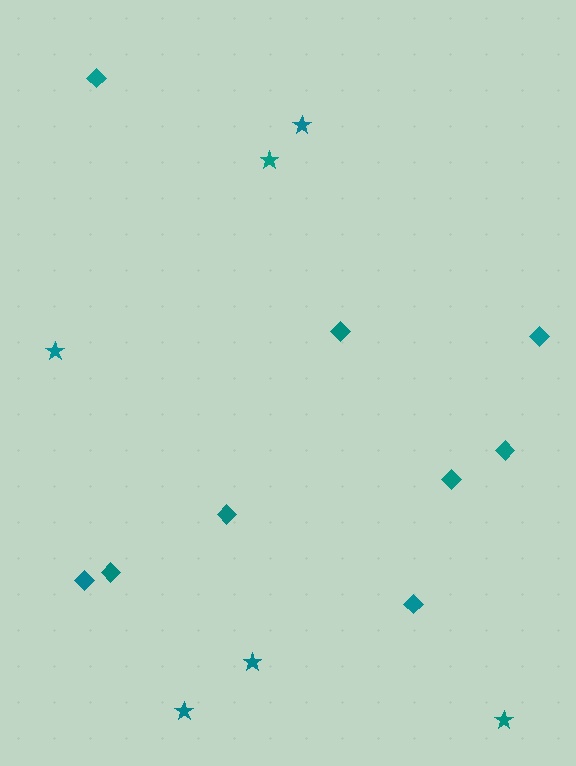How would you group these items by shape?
There are 2 groups: one group of stars (6) and one group of diamonds (9).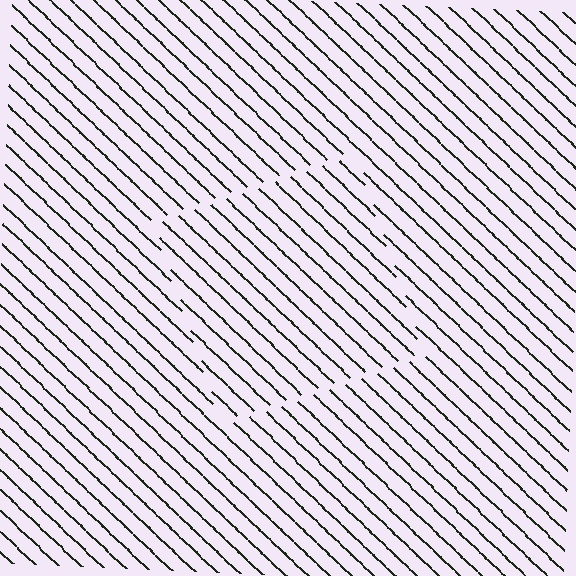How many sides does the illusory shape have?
4 sides — the line-ends trace a square.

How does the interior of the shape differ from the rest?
The interior of the shape contains the same grating, shifted by half a period — the contour is defined by the phase discontinuity where line-ends from the inner and outer gratings abut.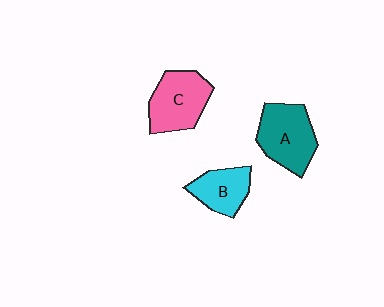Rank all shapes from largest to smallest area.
From largest to smallest: A (teal), C (pink), B (cyan).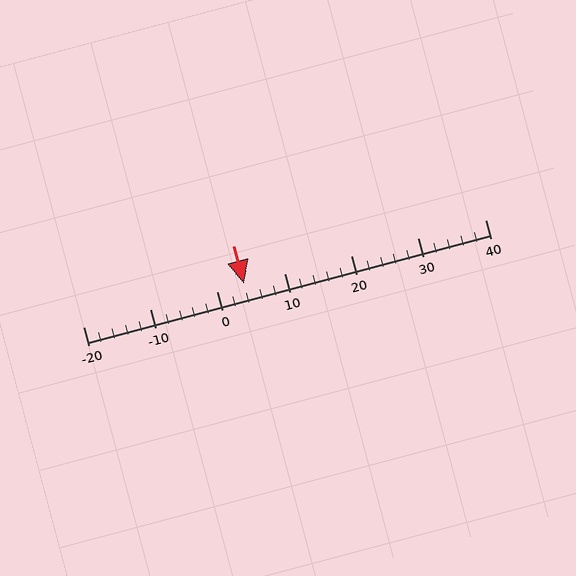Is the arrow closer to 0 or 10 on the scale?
The arrow is closer to 0.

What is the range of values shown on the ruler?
The ruler shows values from -20 to 40.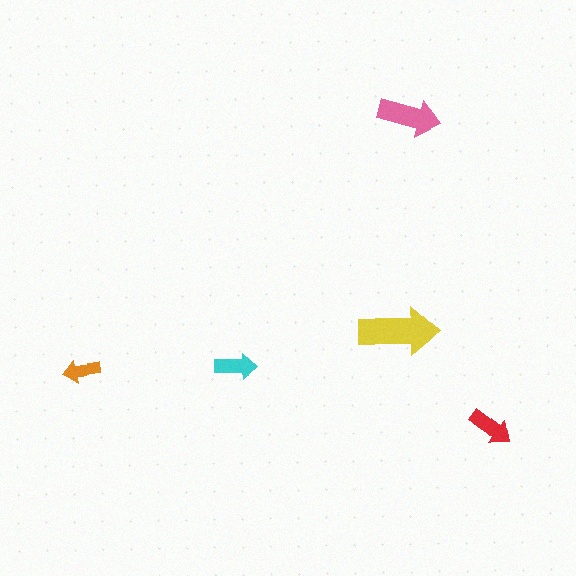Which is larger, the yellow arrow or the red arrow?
The yellow one.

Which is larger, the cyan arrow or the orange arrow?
The cyan one.